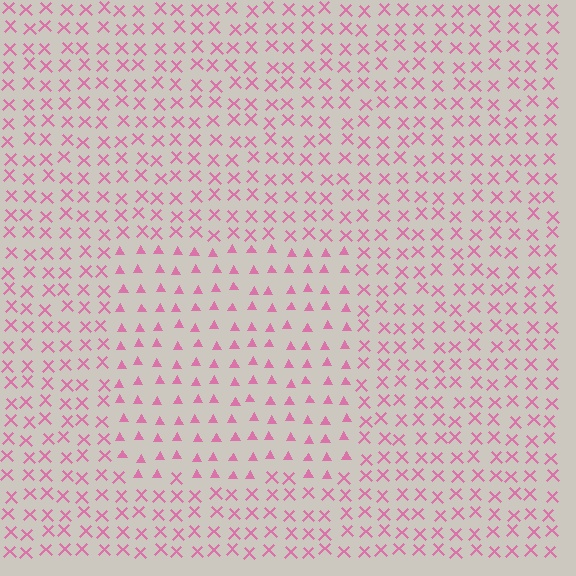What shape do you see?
I see a rectangle.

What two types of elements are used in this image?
The image uses triangles inside the rectangle region and X marks outside it.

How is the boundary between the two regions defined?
The boundary is defined by a change in element shape: triangles inside vs. X marks outside. All elements share the same color and spacing.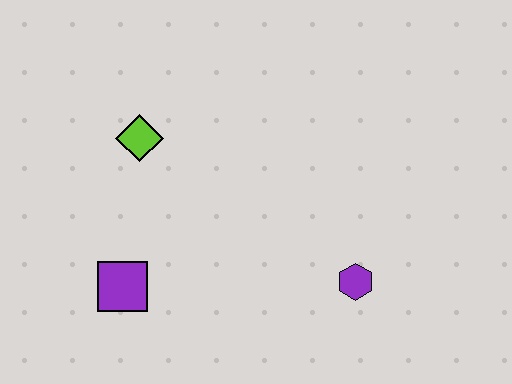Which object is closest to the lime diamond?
The purple square is closest to the lime diamond.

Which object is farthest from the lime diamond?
The purple hexagon is farthest from the lime diamond.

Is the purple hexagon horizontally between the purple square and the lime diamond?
No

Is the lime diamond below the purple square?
No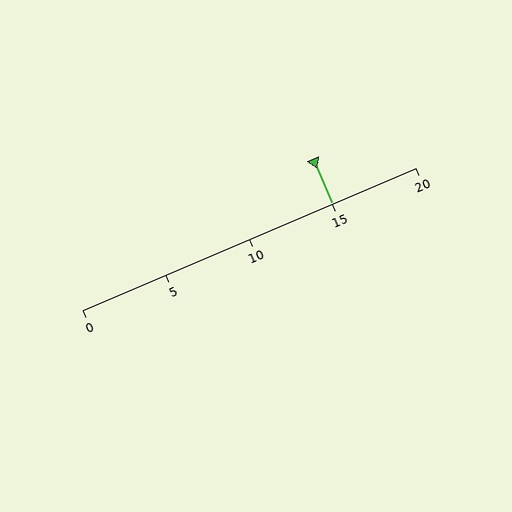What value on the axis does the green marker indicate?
The marker indicates approximately 15.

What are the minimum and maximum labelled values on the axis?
The axis runs from 0 to 20.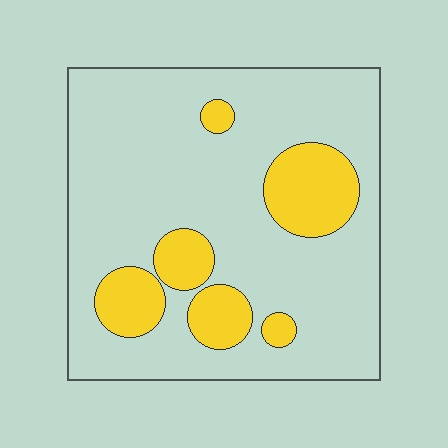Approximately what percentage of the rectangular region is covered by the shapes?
Approximately 20%.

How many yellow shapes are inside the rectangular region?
6.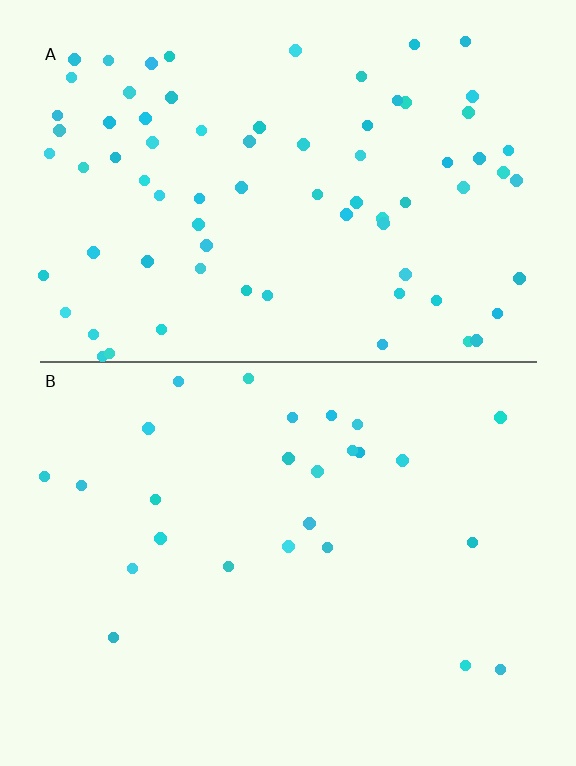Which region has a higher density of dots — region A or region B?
A (the top).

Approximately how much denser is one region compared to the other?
Approximately 3.0× — region A over region B.